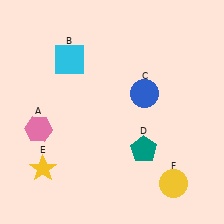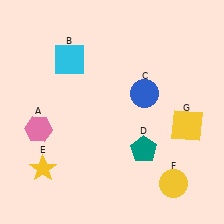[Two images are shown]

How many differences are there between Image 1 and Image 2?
There is 1 difference between the two images.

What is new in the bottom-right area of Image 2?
A yellow square (G) was added in the bottom-right area of Image 2.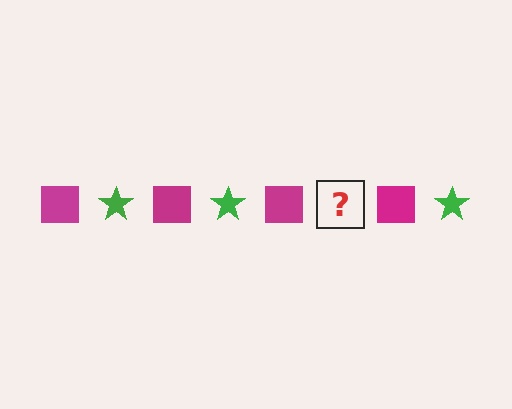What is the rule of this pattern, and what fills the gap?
The rule is that the pattern alternates between magenta square and green star. The gap should be filled with a green star.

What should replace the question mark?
The question mark should be replaced with a green star.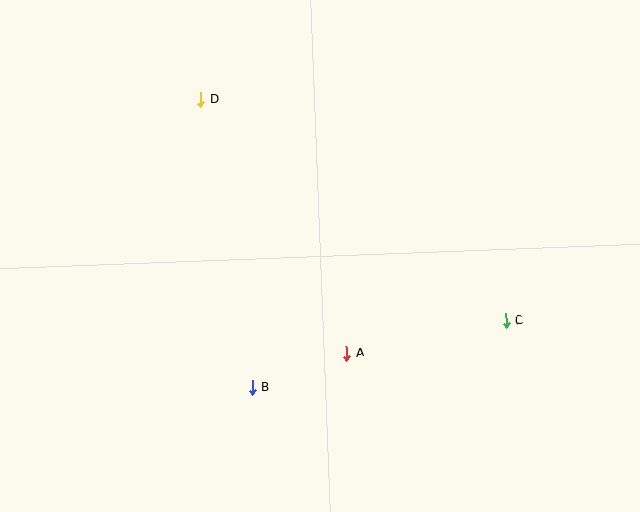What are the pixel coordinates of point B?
Point B is at (252, 388).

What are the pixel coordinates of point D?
Point D is at (201, 100).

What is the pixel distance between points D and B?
The distance between D and B is 292 pixels.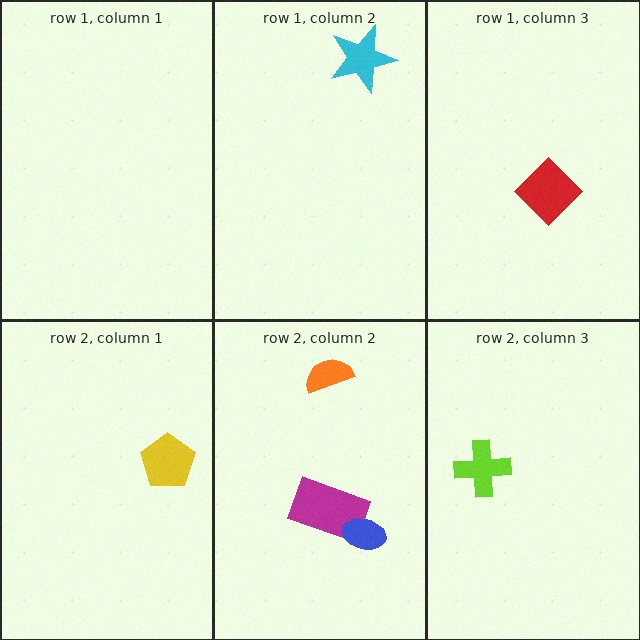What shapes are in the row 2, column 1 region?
The yellow pentagon.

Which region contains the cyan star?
The row 1, column 2 region.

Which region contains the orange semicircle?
The row 2, column 2 region.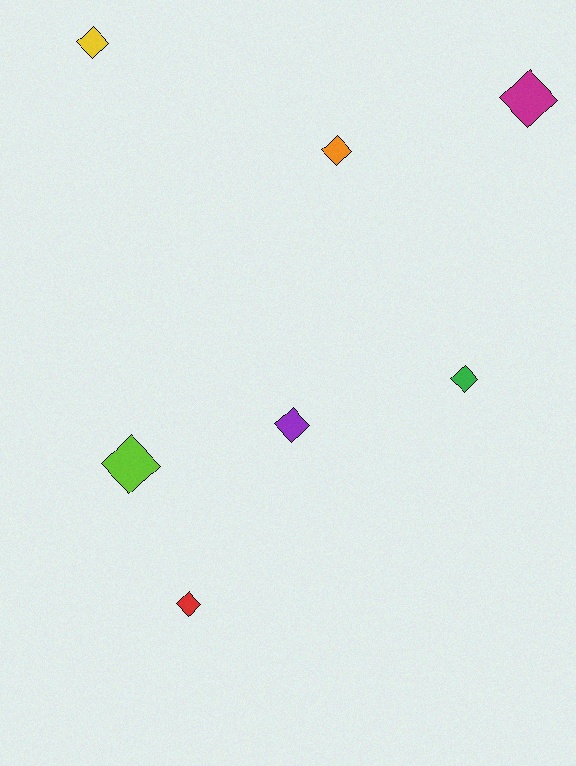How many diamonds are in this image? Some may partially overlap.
There are 7 diamonds.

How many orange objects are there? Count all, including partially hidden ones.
There is 1 orange object.